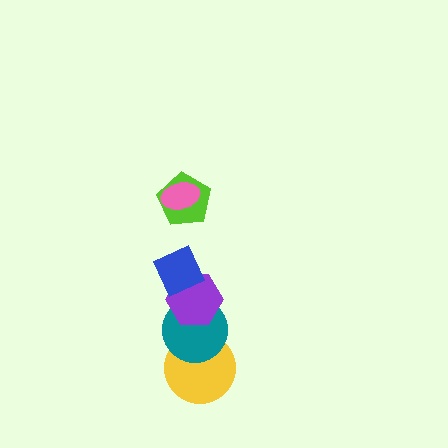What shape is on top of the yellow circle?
The teal circle is on top of the yellow circle.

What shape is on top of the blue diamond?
The lime pentagon is on top of the blue diamond.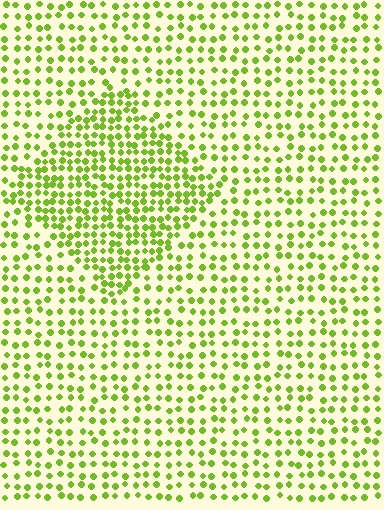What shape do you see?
I see a diamond.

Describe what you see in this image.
The image contains small lime elements arranged at two different densities. A diamond-shaped region is visible where the elements are more densely packed than the surrounding area.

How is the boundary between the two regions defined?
The boundary is defined by a change in element density (approximately 1.8x ratio). All elements are the same color, size, and shape.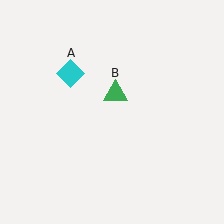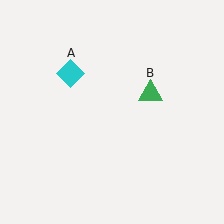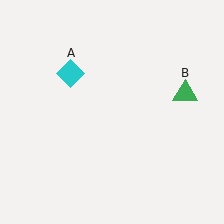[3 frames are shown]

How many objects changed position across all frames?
1 object changed position: green triangle (object B).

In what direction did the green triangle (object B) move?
The green triangle (object B) moved right.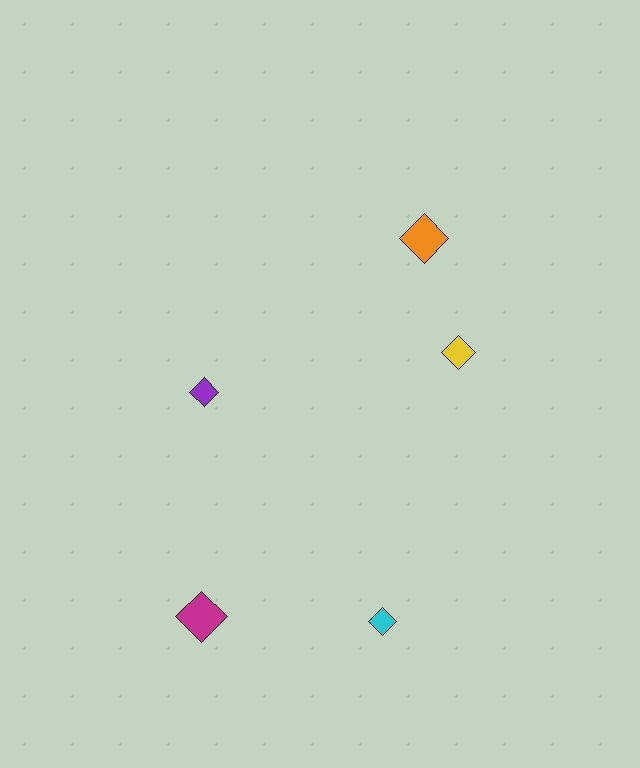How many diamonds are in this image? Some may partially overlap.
There are 5 diamonds.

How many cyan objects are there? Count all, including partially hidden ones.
There is 1 cyan object.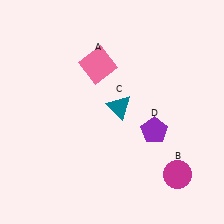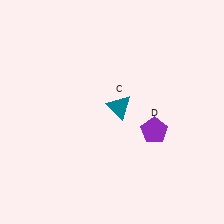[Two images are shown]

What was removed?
The pink square (A), the magenta circle (B) were removed in Image 2.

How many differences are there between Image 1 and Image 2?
There are 2 differences between the two images.